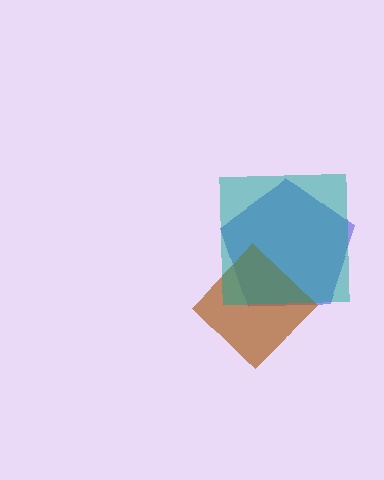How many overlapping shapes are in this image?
There are 3 overlapping shapes in the image.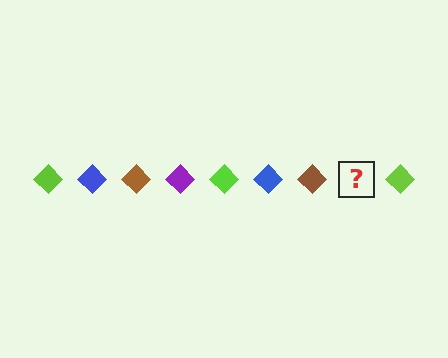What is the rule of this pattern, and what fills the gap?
The rule is that the pattern cycles through lime, blue, brown, purple diamonds. The gap should be filled with a purple diamond.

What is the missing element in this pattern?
The missing element is a purple diamond.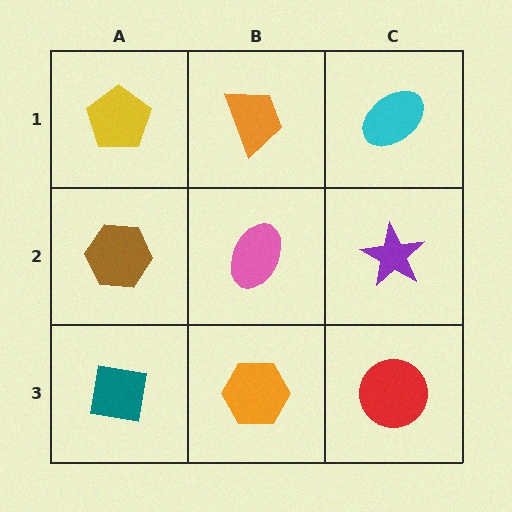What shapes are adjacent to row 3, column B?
A pink ellipse (row 2, column B), a teal square (row 3, column A), a red circle (row 3, column C).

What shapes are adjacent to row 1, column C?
A purple star (row 2, column C), an orange trapezoid (row 1, column B).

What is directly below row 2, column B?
An orange hexagon.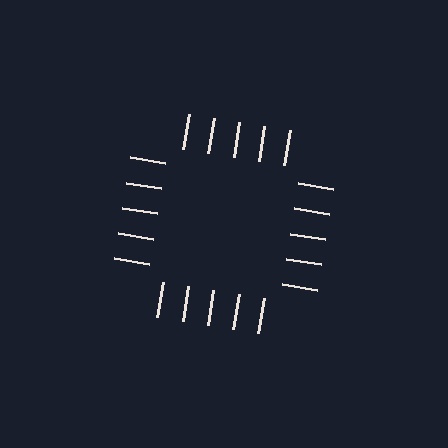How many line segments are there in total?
20 — 5 along each of the 4 edges.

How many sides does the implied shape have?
4 sides — the line-ends trace a square.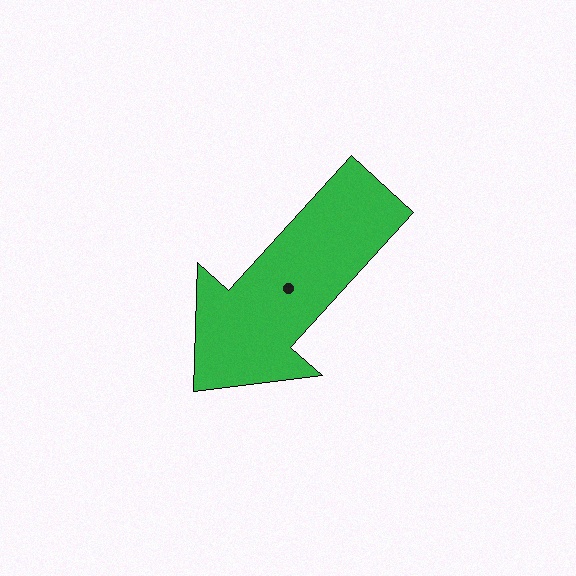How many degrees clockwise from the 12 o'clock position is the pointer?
Approximately 222 degrees.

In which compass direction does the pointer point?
Southwest.